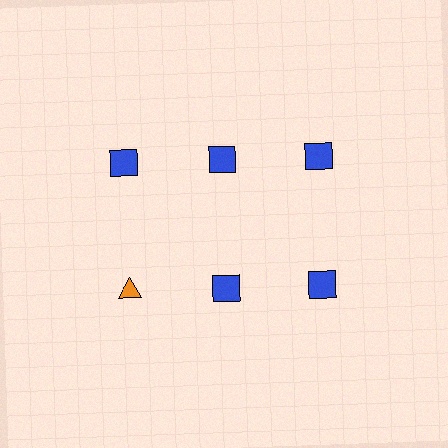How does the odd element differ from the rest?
It differs in both color (orange instead of blue) and shape (triangle instead of square).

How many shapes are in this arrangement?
There are 6 shapes arranged in a grid pattern.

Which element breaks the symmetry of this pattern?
The orange triangle in the second row, leftmost column breaks the symmetry. All other shapes are blue squares.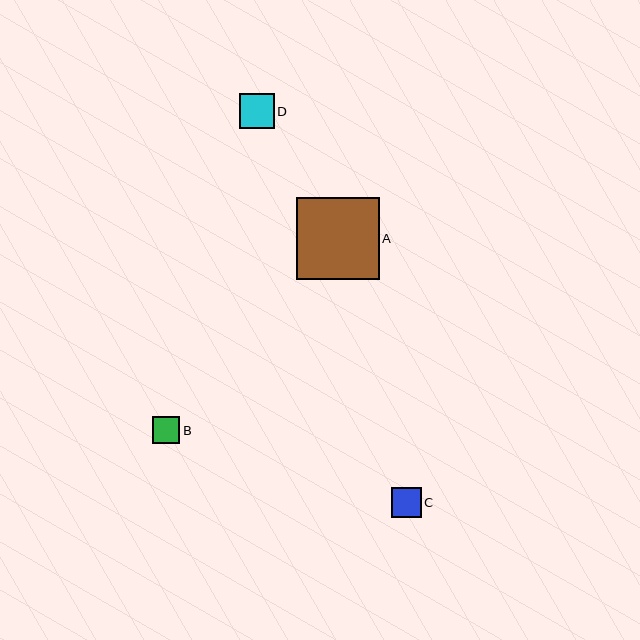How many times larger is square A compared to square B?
Square A is approximately 3.0 times the size of square B.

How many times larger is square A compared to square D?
Square A is approximately 2.3 times the size of square D.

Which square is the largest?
Square A is the largest with a size of approximately 82 pixels.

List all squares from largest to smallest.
From largest to smallest: A, D, C, B.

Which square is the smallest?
Square B is the smallest with a size of approximately 27 pixels.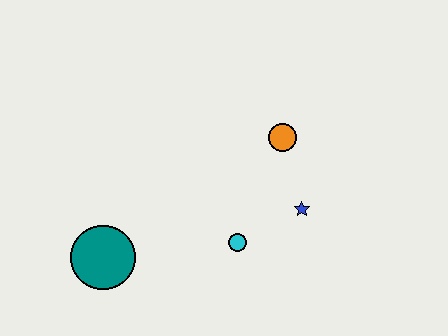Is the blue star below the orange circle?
Yes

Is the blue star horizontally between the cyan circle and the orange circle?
No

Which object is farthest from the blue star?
The teal circle is farthest from the blue star.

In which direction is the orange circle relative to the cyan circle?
The orange circle is above the cyan circle.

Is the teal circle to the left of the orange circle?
Yes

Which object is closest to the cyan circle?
The blue star is closest to the cyan circle.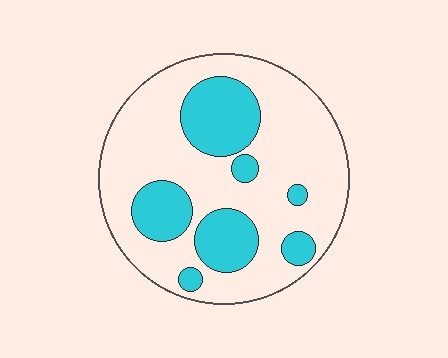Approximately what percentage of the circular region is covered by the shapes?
Approximately 30%.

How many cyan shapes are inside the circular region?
7.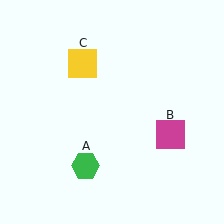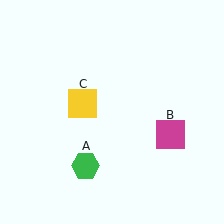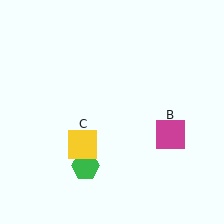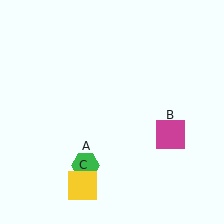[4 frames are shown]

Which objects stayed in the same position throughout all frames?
Green hexagon (object A) and magenta square (object B) remained stationary.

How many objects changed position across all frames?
1 object changed position: yellow square (object C).